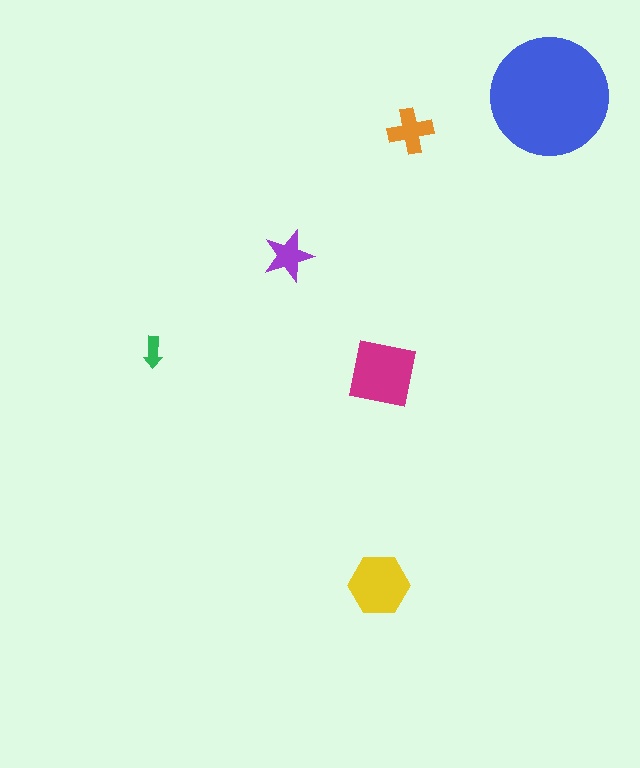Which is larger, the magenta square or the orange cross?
The magenta square.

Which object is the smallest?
The green arrow.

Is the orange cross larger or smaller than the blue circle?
Smaller.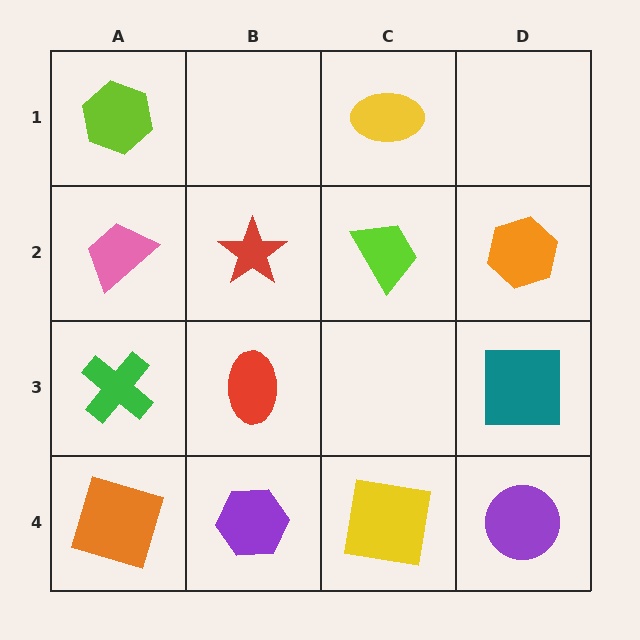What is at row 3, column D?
A teal square.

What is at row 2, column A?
A pink trapezoid.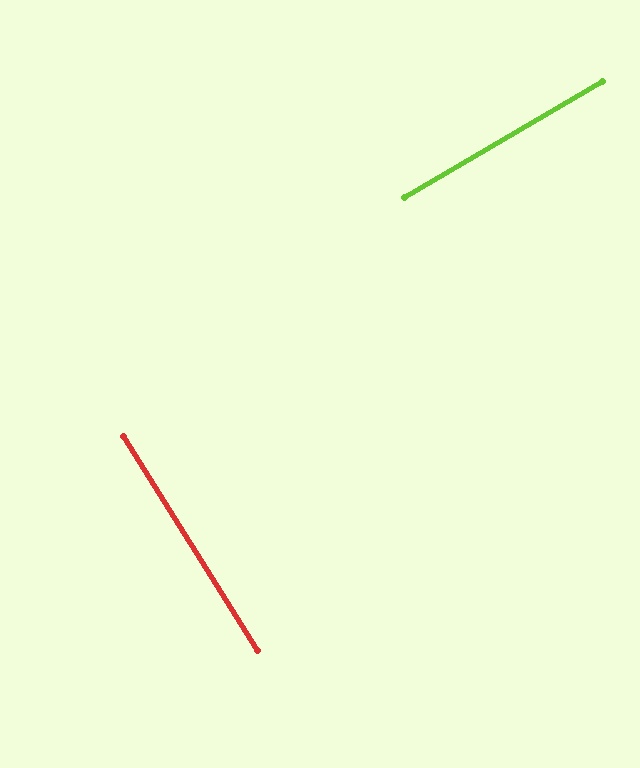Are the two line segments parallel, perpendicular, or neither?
Perpendicular — they meet at approximately 88°.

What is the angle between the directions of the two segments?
Approximately 88 degrees.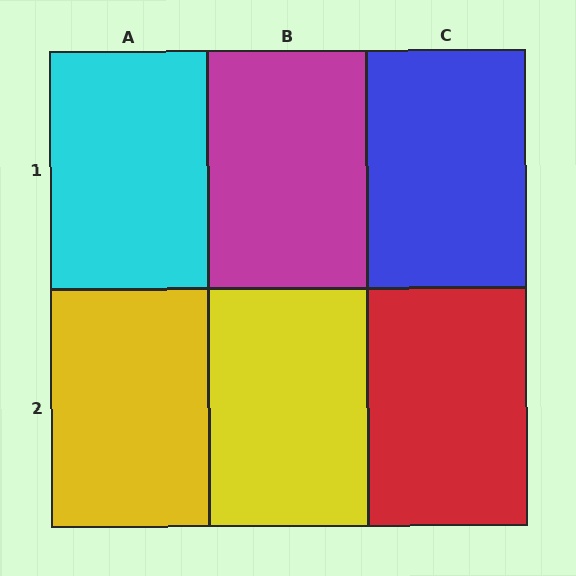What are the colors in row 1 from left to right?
Cyan, magenta, blue.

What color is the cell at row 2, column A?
Yellow.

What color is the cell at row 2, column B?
Yellow.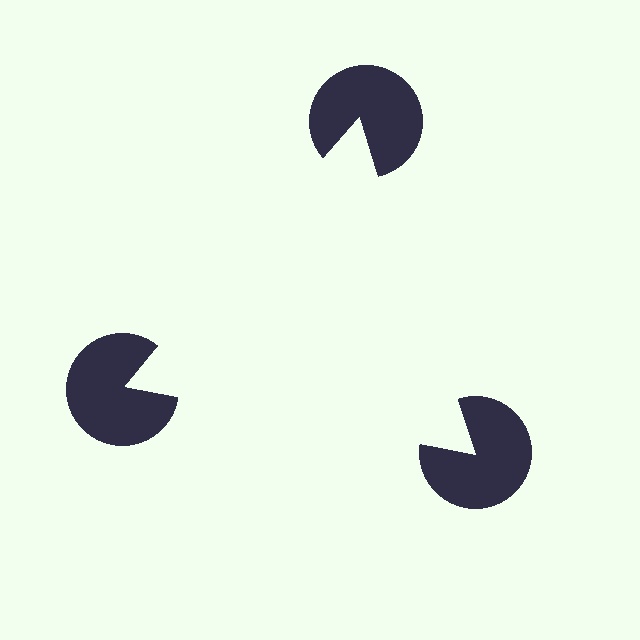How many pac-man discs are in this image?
There are 3 — one at each vertex of the illusory triangle.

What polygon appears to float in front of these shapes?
An illusory triangle — its edges are inferred from the aligned wedge cuts in the pac-man discs, not physically drawn.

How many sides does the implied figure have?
3 sides.